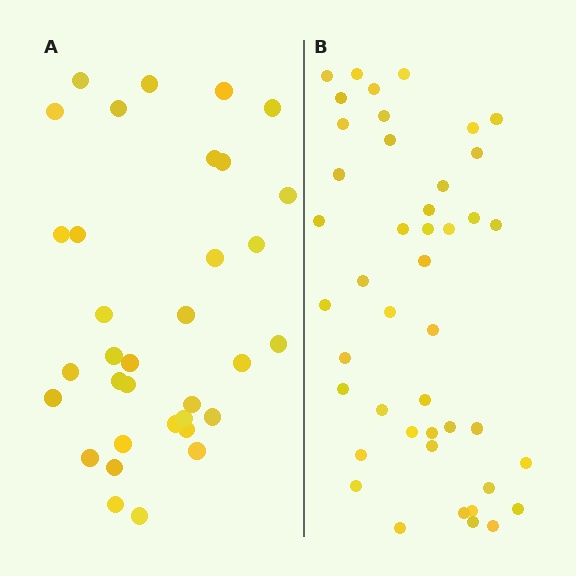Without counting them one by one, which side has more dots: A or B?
Region B (the right region) has more dots.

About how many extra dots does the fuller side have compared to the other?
Region B has roughly 10 or so more dots than region A.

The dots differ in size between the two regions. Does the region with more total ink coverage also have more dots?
No. Region A has more total ink coverage because its dots are larger, but region B actually contains more individual dots. Total area can be misleading — the number of items is what matters here.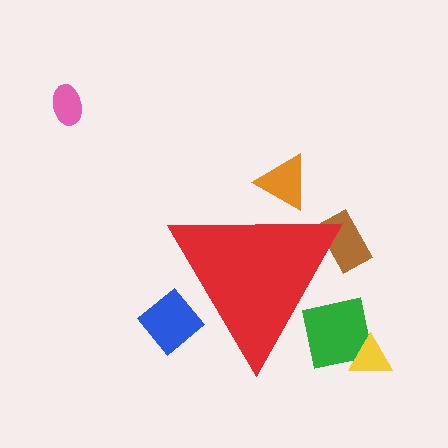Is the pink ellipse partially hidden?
No, the pink ellipse is fully visible.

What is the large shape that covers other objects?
A red triangle.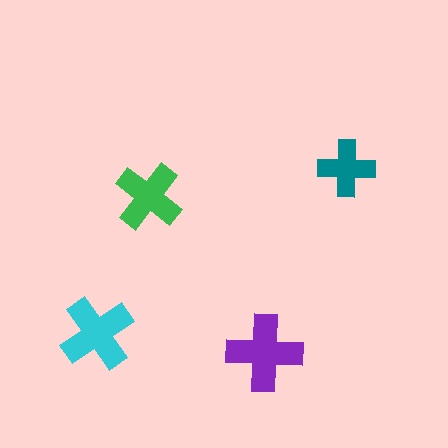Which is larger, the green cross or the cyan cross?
The cyan one.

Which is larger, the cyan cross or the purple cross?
The purple one.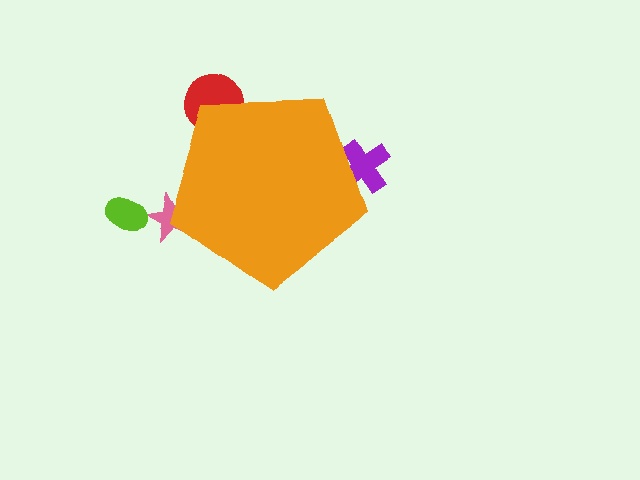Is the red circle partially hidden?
Yes, the red circle is partially hidden behind the orange pentagon.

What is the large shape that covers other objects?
An orange pentagon.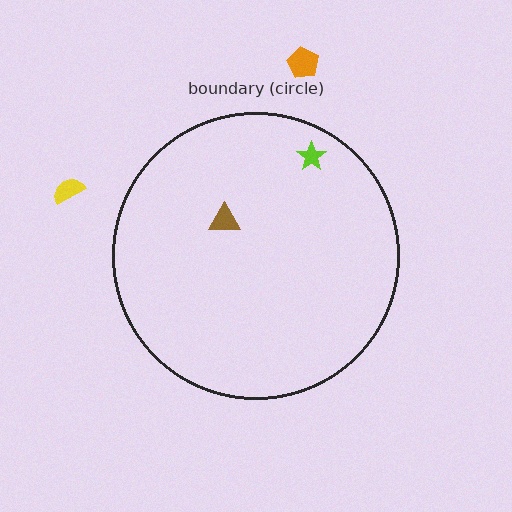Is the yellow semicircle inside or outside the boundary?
Outside.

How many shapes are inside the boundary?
2 inside, 2 outside.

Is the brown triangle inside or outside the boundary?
Inside.